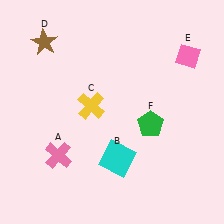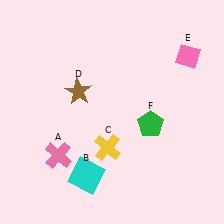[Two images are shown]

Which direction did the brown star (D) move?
The brown star (D) moved down.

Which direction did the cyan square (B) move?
The cyan square (B) moved left.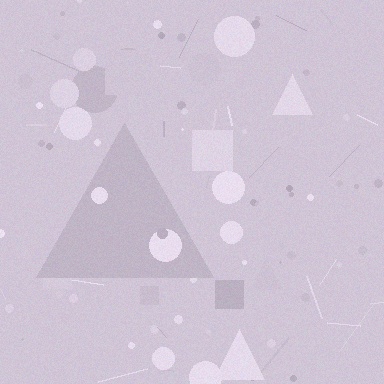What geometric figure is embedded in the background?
A triangle is embedded in the background.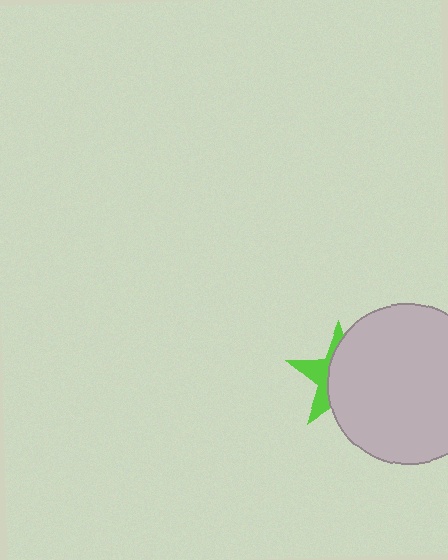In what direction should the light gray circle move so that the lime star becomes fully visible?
The light gray circle should move right. That is the shortest direction to clear the overlap and leave the lime star fully visible.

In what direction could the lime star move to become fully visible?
The lime star could move left. That would shift it out from behind the light gray circle entirely.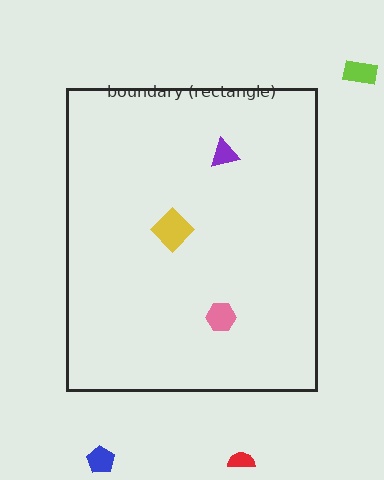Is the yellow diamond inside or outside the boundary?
Inside.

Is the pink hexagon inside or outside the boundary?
Inside.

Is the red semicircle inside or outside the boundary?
Outside.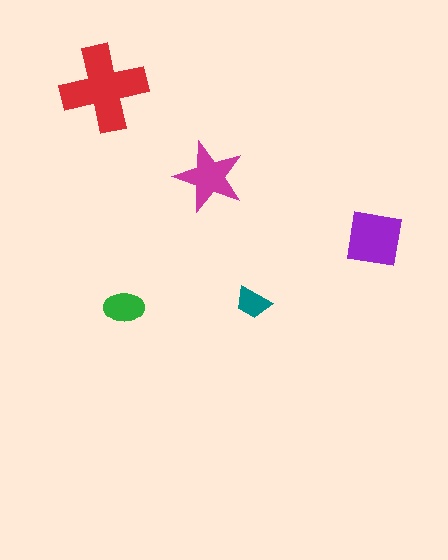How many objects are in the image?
There are 5 objects in the image.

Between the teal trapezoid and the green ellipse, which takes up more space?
The green ellipse.